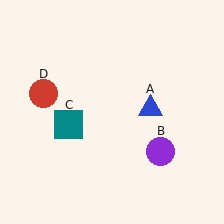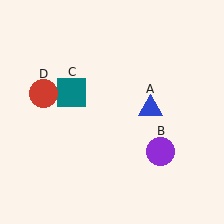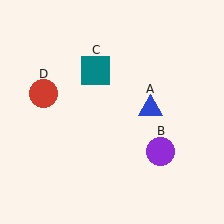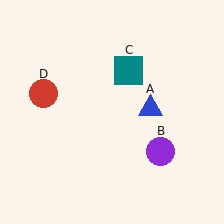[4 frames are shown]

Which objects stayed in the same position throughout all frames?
Blue triangle (object A) and purple circle (object B) and red circle (object D) remained stationary.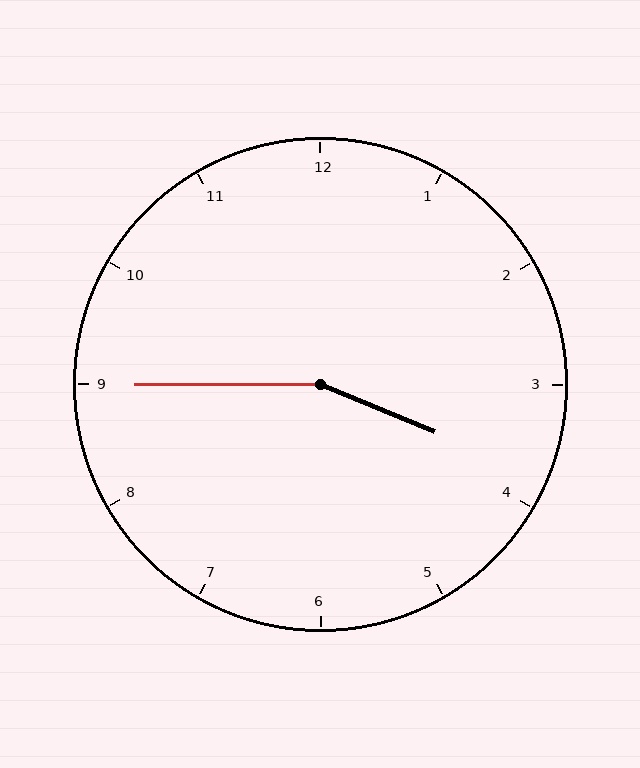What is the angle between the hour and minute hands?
Approximately 158 degrees.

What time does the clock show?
3:45.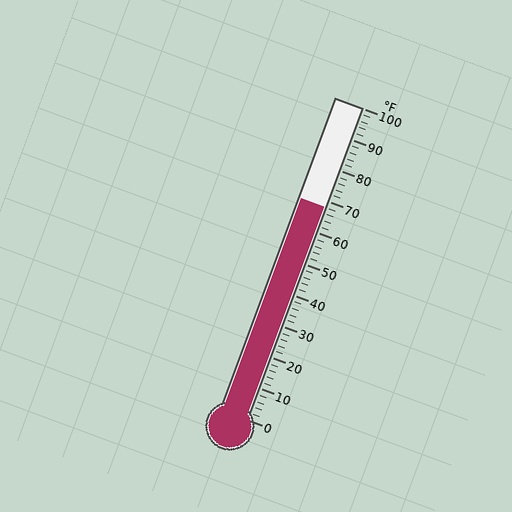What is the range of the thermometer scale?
The thermometer scale ranges from 0°F to 100°F.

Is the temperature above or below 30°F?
The temperature is above 30°F.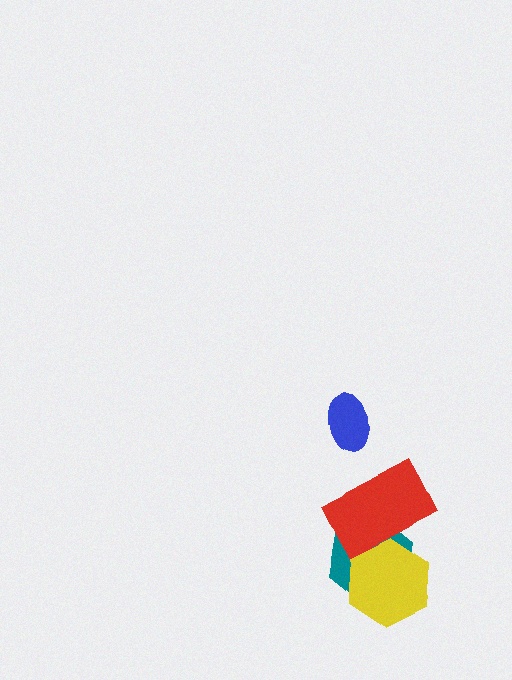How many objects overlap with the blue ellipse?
0 objects overlap with the blue ellipse.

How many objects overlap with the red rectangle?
2 objects overlap with the red rectangle.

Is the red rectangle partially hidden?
Yes, it is partially covered by another shape.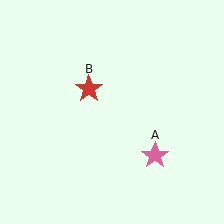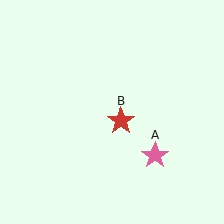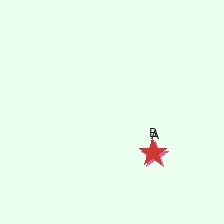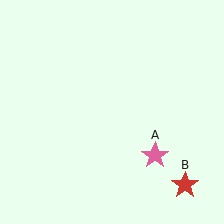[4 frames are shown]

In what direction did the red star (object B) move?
The red star (object B) moved down and to the right.